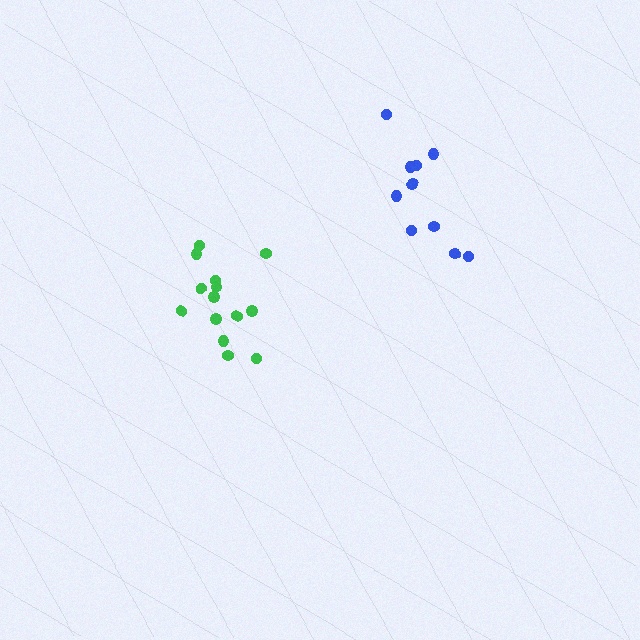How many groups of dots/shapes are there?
There are 2 groups.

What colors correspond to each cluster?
The clusters are colored: blue, green.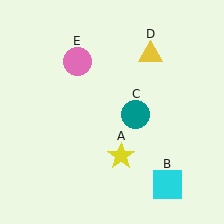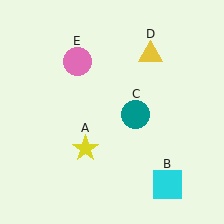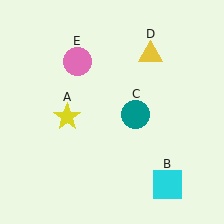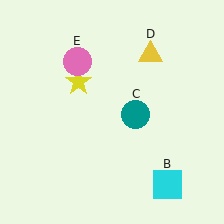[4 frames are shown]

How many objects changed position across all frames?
1 object changed position: yellow star (object A).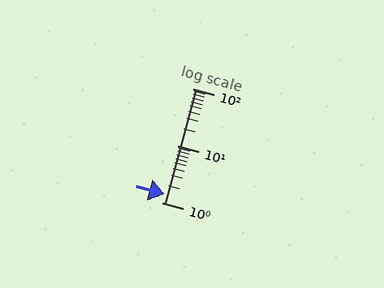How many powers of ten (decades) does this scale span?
The scale spans 2 decades, from 1 to 100.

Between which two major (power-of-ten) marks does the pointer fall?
The pointer is between 1 and 10.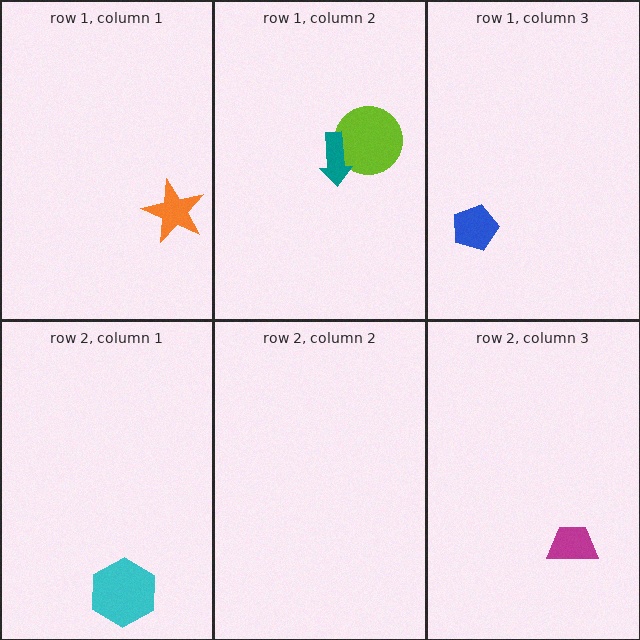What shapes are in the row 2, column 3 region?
The magenta trapezoid.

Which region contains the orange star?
The row 1, column 1 region.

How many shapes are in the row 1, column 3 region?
1.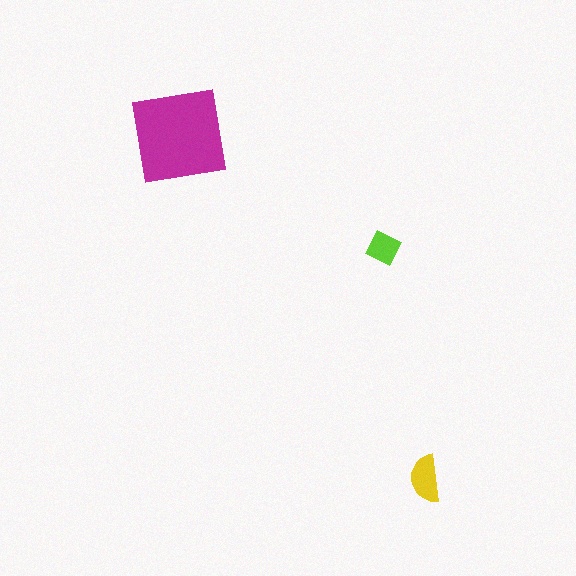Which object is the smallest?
The lime diamond.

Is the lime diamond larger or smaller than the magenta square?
Smaller.